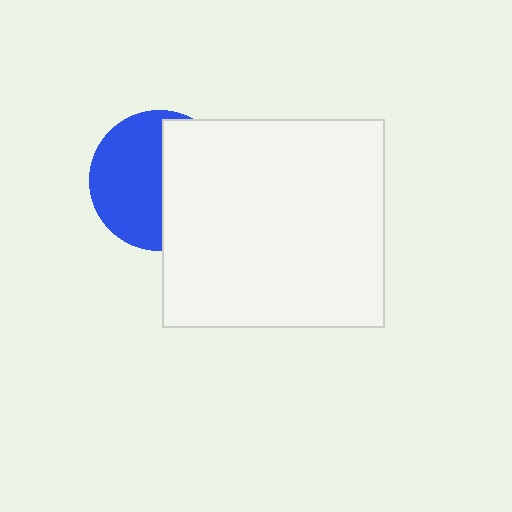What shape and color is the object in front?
The object in front is a white rectangle.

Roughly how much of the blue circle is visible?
About half of it is visible (roughly 53%).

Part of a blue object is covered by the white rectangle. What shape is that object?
It is a circle.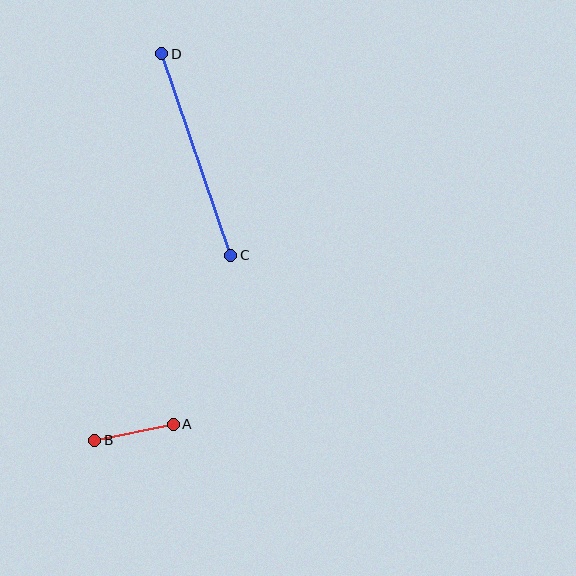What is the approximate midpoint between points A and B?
The midpoint is at approximately (134, 432) pixels.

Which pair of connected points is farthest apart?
Points C and D are farthest apart.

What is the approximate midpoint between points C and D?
The midpoint is at approximately (196, 154) pixels.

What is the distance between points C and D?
The distance is approximately 213 pixels.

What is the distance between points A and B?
The distance is approximately 80 pixels.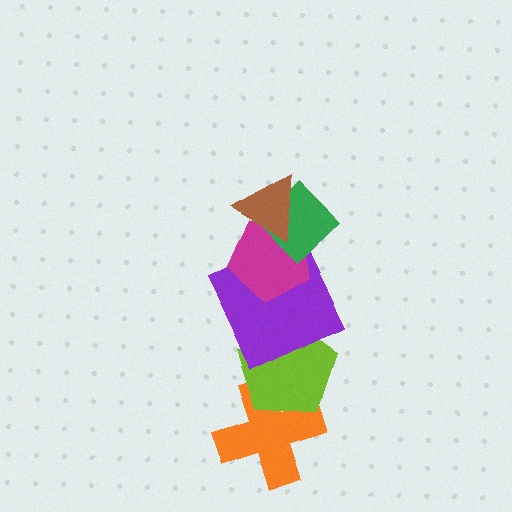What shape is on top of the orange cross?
The lime pentagon is on top of the orange cross.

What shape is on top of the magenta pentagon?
The green diamond is on top of the magenta pentagon.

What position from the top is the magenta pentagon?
The magenta pentagon is 3rd from the top.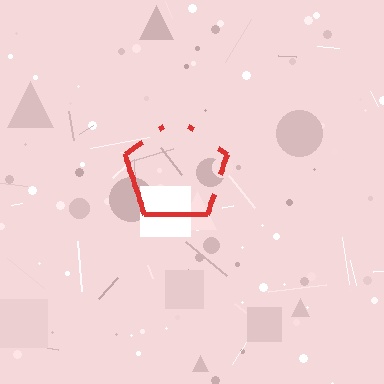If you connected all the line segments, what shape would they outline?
They would outline a pentagon.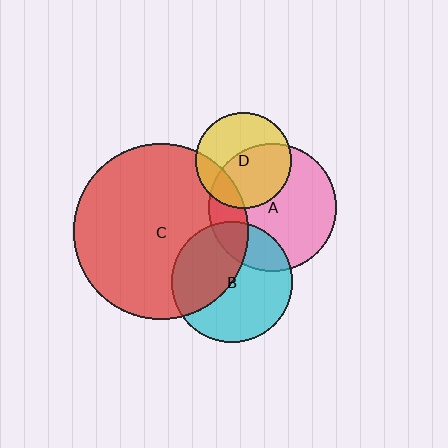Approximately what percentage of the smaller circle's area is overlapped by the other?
Approximately 45%.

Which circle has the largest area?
Circle C (red).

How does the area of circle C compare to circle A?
Approximately 1.9 times.